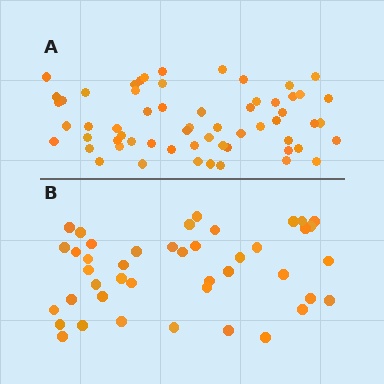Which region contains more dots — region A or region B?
Region A (the top region) has more dots.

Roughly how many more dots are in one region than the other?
Region A has approximately 15 more dots than region B.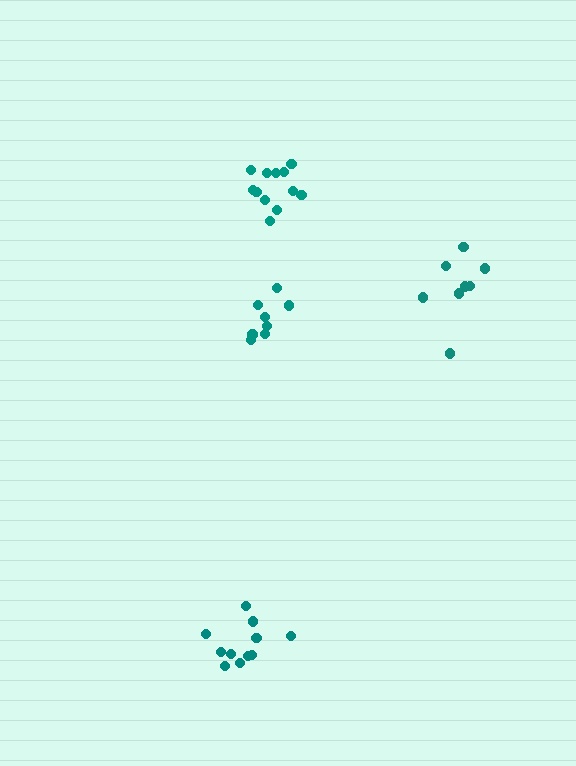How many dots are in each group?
Group 1: 8 dots, Group 2: 12 dots, Group 3: 12 dots, Group 4: 8 dots (40 total).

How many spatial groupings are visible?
There are 4 spatial groupings.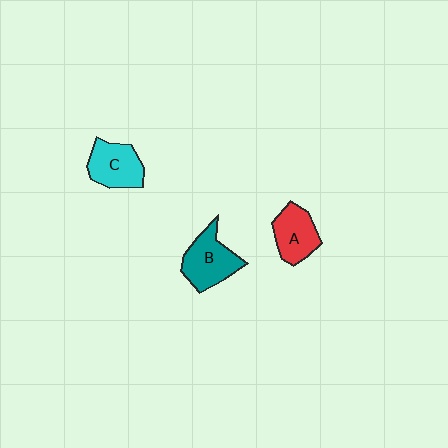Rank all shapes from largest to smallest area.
From largest to smallest: B (teal), C (cyan), A (red).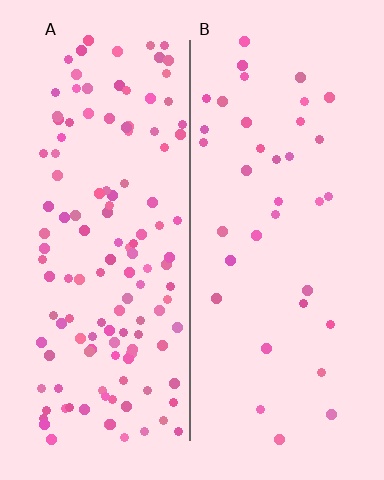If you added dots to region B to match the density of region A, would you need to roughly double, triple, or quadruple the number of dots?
Approximately quadruple.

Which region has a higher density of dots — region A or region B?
A (the left).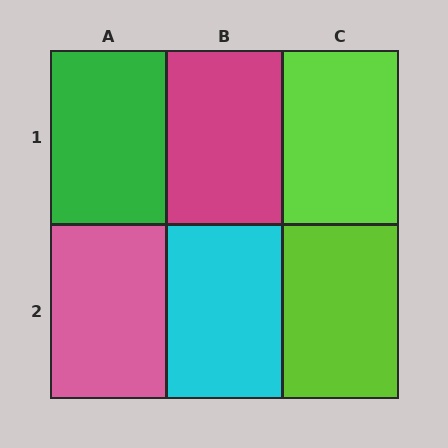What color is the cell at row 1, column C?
Lime.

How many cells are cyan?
1 cell is cyan.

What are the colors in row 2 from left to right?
Pink, cyan, lime.